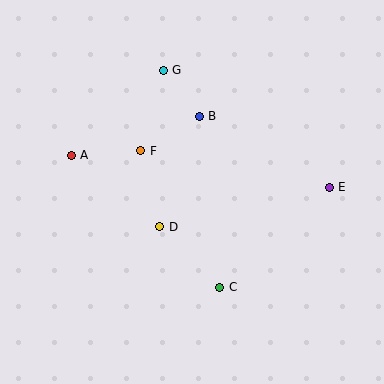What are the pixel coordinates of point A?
Point A is at (71, 155).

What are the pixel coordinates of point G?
Point G is at (163, 70).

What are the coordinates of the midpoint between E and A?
The midpoint between E and A is at (200, 171).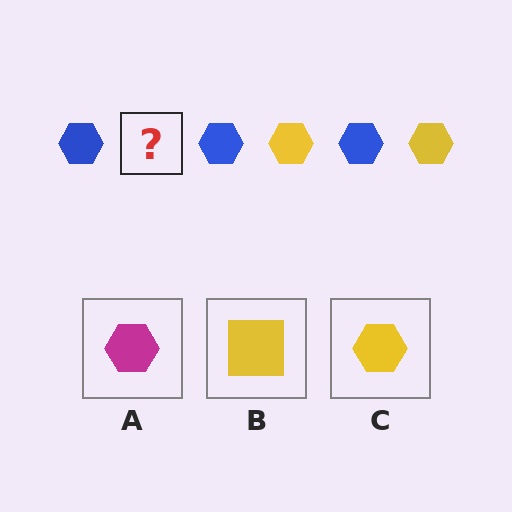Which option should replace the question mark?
Option C.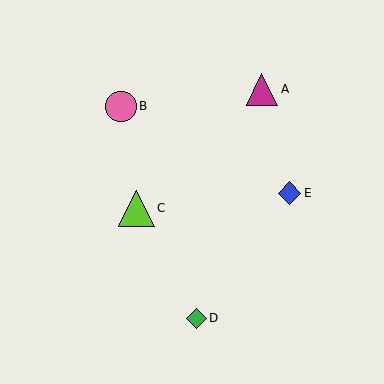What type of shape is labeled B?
Shape B is a pink circle.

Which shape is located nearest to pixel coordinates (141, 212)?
The lime triangle (labeled C) at (137, 208) is nearest to that location.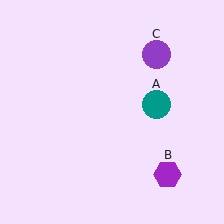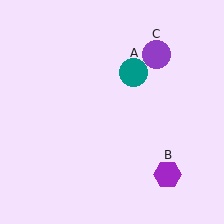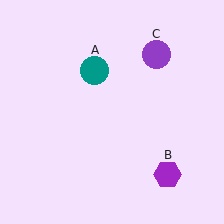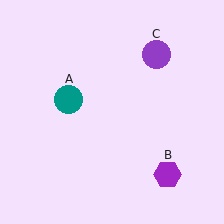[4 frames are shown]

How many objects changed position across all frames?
1 object changed position: teal circle (object A).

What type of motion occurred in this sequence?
The teal circle (object A) rotated counterclockwise around the center of the scene.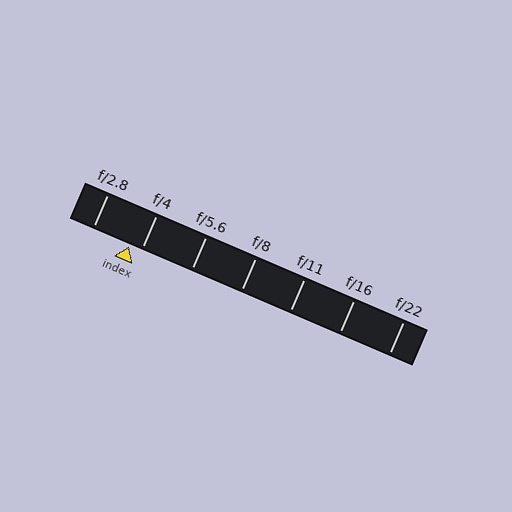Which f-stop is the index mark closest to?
The index mark is closest to f/4.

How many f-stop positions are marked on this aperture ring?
There are 7 f-stop positions marked.